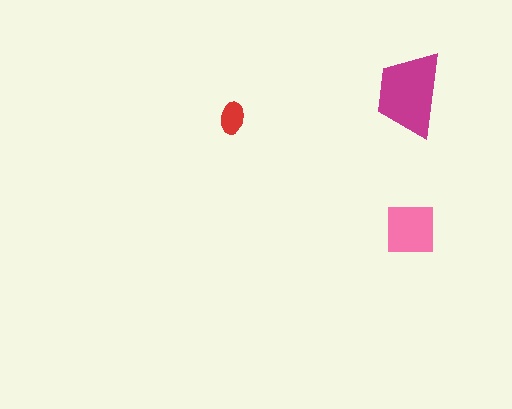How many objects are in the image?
There are 3 objects in the image.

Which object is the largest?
The magenta trapezoid.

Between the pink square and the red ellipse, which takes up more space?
The pink square.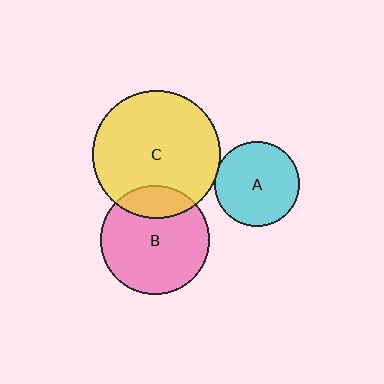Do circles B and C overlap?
Yes.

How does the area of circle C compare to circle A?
Approximately 2.2 times.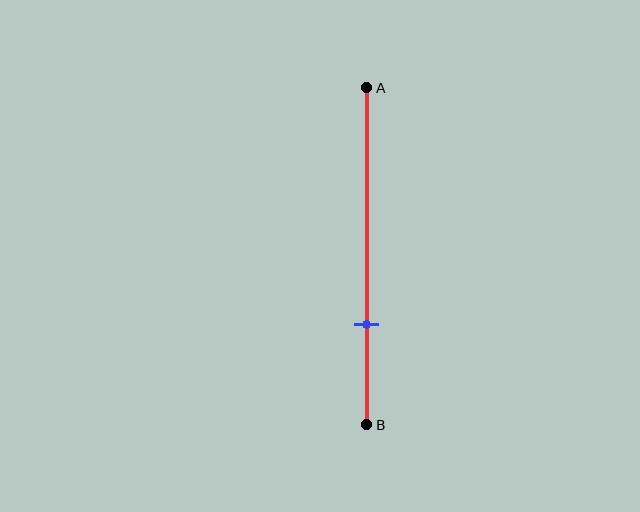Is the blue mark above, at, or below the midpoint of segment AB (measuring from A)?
The blue mark is below the midpoint of segment AB.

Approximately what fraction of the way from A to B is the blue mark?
The blue mark is approximately 70% of the way from A to B.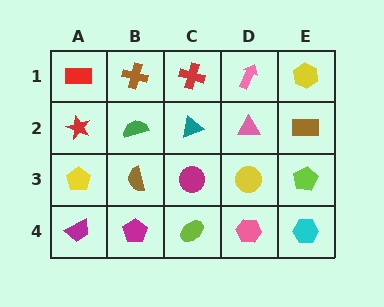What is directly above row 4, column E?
A lime pentagon.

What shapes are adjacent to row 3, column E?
A brown rectangle (row 2, column E), a cyan hexagon (row 4, column E), a yellow circle (row 3, column D).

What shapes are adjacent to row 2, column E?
A yellow hexagon (row 1, column E), a lime pentagon (row 3, column E), a pink triangle (row 2, column D).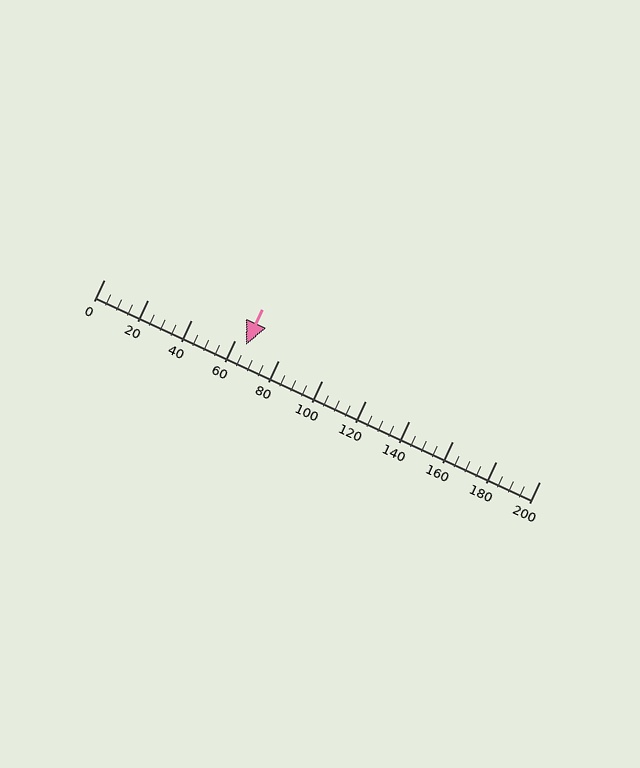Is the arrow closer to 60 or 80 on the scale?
The arrow is closer to 60.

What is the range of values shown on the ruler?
The ruler shows values from 0 to 200.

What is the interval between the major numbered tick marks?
The major tick marks are spaced 20 units apart.